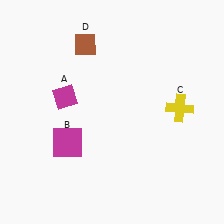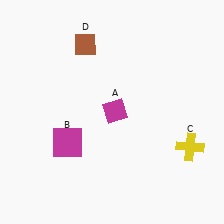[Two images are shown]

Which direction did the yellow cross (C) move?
The yellow cross (C) moved down.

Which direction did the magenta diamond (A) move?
The magenta diamond (A) moved right.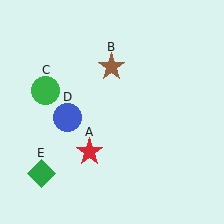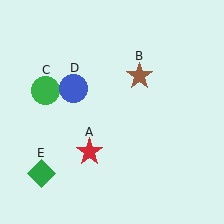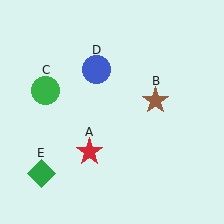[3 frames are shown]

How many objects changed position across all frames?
2 objects changed position: brown star (object B), blue circle (object D).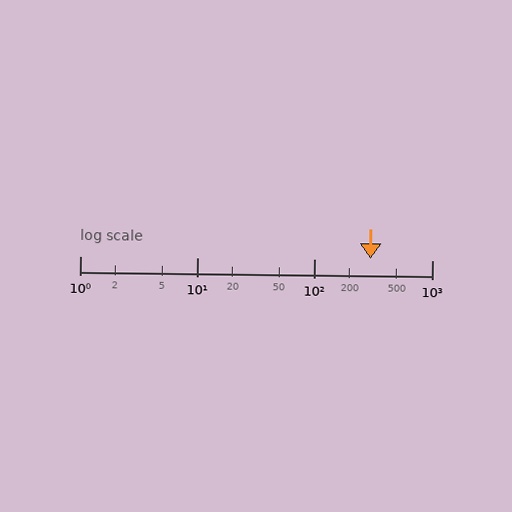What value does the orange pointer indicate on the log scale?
The pointer indicates approximately 300.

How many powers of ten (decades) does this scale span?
The scale spans 3 decades, from 1 to 1000.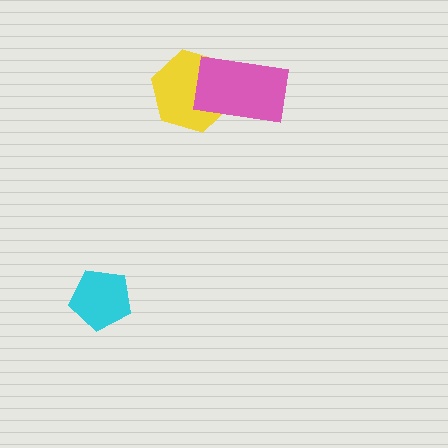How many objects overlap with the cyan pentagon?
0 objects overlap with the cyan pentagon.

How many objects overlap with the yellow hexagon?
1 object overlaps with the yellow hexagon.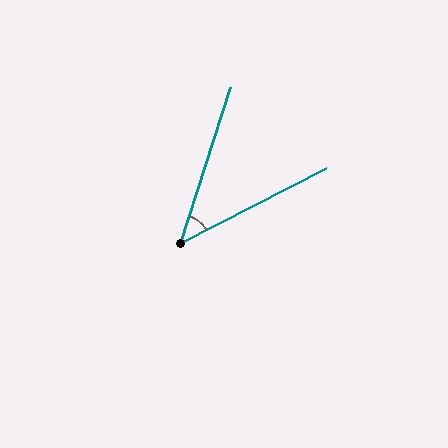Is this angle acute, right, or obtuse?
It is acute.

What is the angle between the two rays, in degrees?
Approximately 45 degrees.